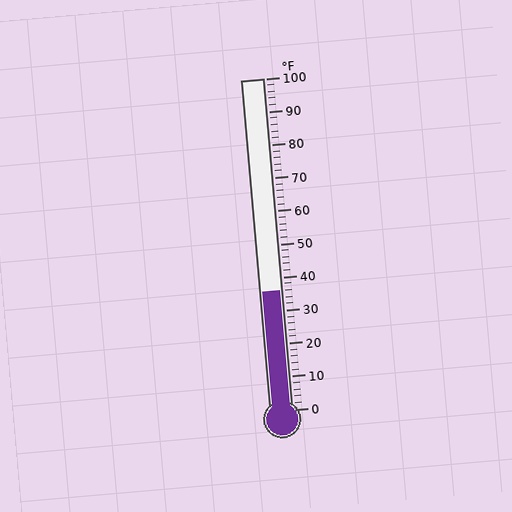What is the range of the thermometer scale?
The thermometer scale ranges from 0°F to 100°F.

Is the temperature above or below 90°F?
The temperature is below 90°F.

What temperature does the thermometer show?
The thermometer shows approximately 36°F.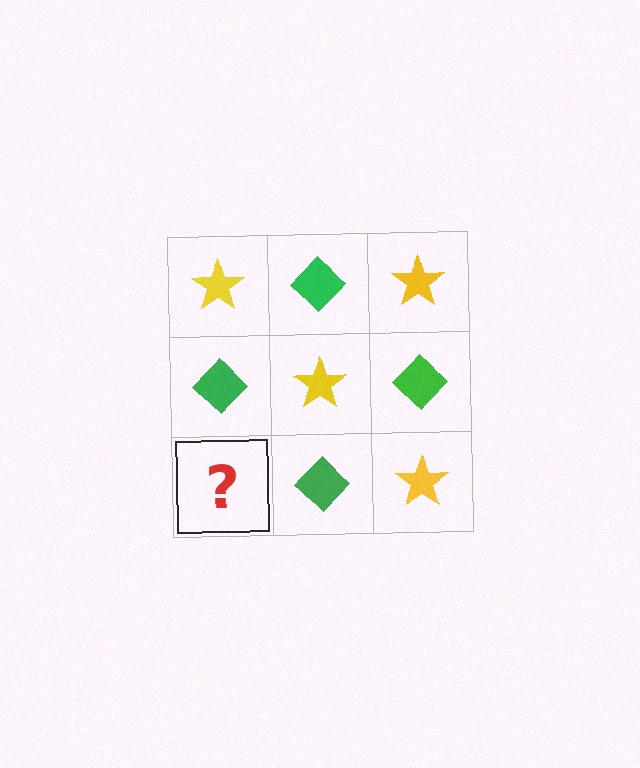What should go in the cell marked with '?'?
The missing cell should contain a yellow star.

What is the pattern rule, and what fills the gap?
The rule is that it alternates yellow star and green diamond in a checkerboard pattern. The gap should be filled with a yellow star.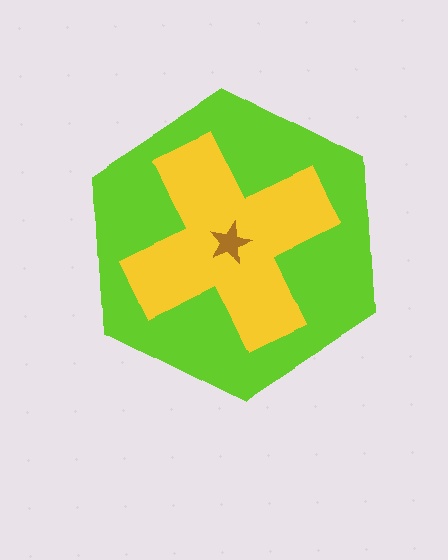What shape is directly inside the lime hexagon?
The yellow cross.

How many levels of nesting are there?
3.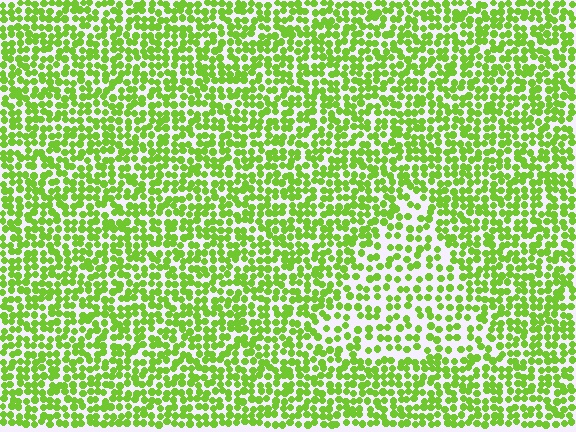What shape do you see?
I see a triangle.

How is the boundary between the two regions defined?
The boundary is defined by a change in element density (approximately 1.7x ratio). All elements are the same color, size, and shape.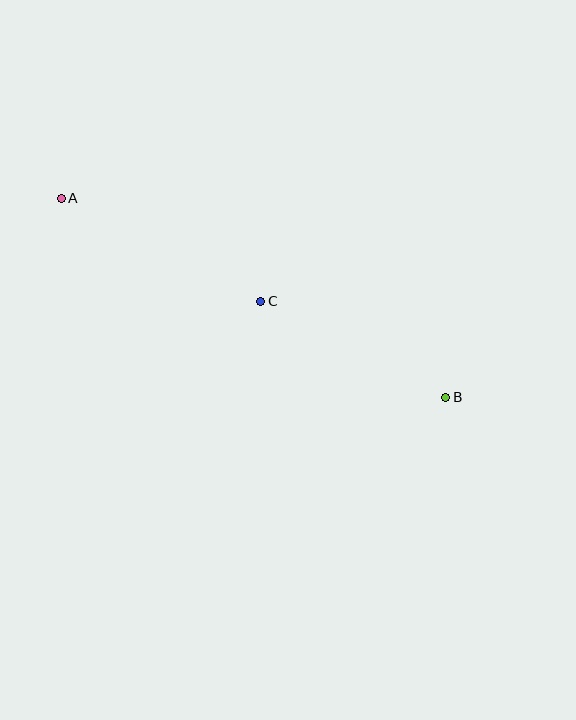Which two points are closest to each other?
Points B and C are closest to each other.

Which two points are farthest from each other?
Points A and B are farthest from each other.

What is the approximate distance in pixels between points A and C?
The distance between A and C is approximately 224 pixels.